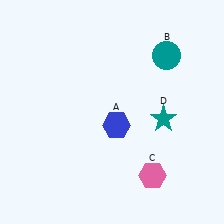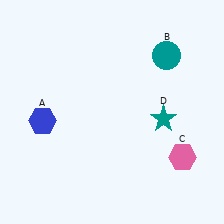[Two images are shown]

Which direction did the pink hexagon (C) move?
The pink hexagon (C) moved right.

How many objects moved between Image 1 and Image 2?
2 objects moved between the two images.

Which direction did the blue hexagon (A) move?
The blue hexagon (A) moved left.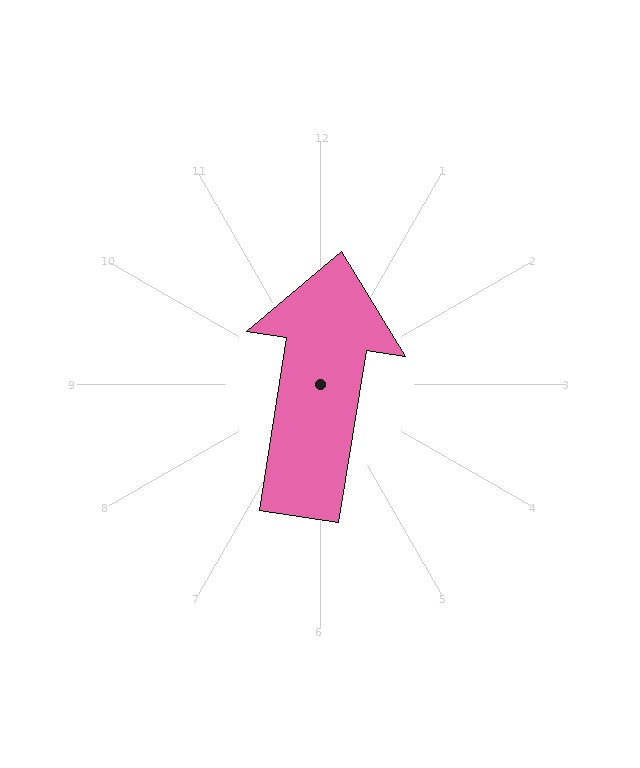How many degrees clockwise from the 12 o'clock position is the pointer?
Approximately 9 degrees.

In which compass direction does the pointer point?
North.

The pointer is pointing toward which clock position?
Roughly 12 o'clock.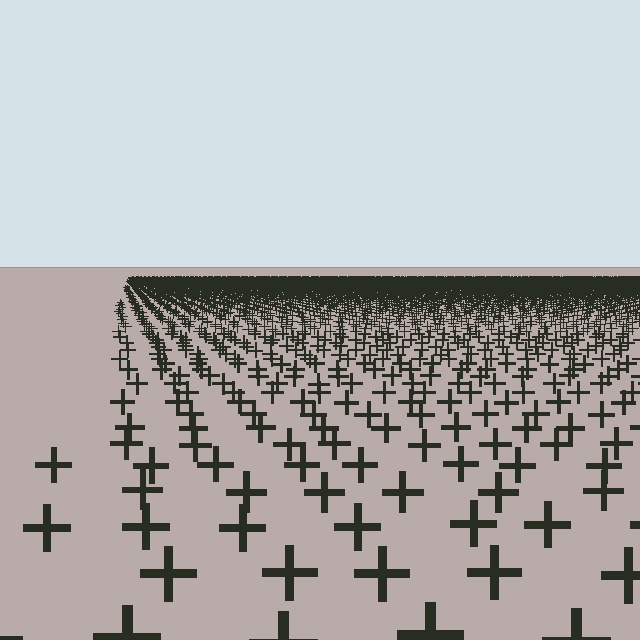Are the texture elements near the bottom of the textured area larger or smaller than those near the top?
Larger. Near the bottom, elements are closer to the viewer and appear at a bigger on-screen size.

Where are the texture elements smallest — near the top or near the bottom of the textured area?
Near the top.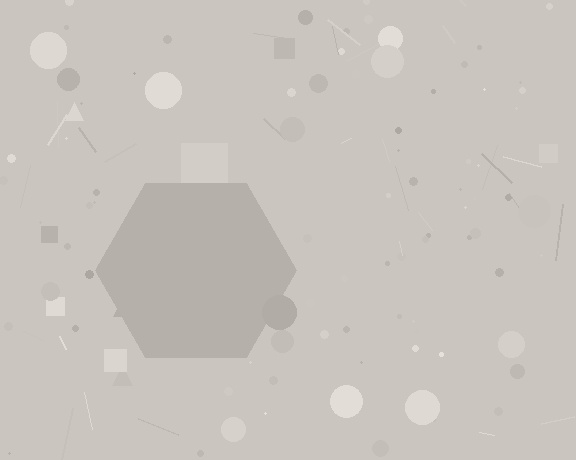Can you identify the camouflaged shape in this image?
The camouflaged shape is a hexagon.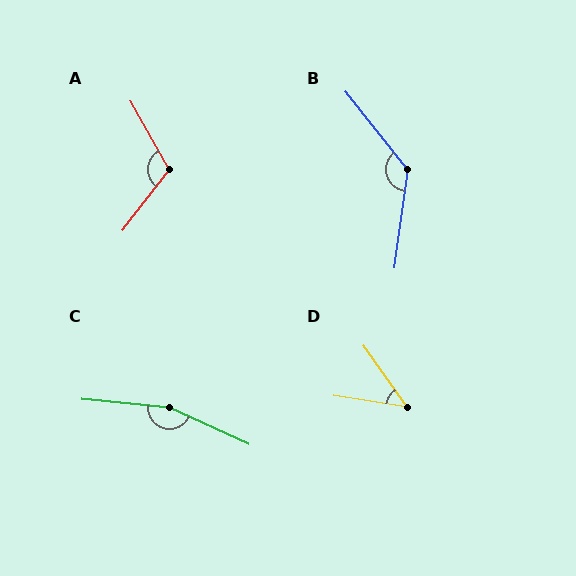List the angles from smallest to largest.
D (46°), A (113°), B (133°), C (161°).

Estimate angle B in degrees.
Approximately 133 degrees.